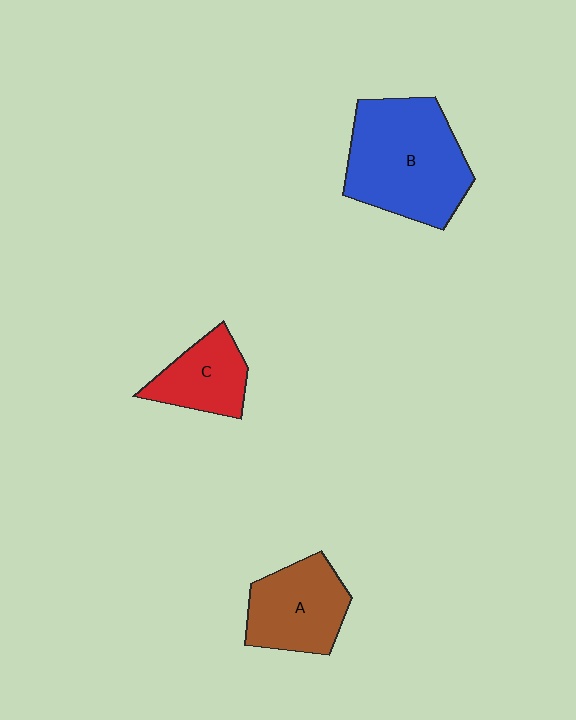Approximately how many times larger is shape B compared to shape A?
Approximately 1.6 times.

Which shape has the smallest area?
Shape C (red).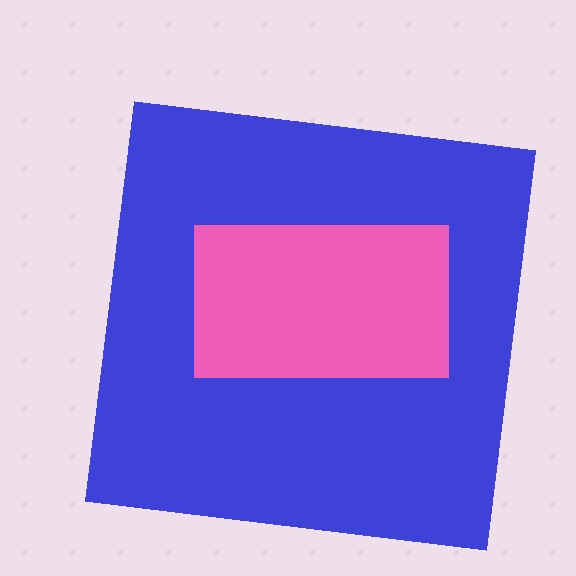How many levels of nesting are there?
2.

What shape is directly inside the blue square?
The pink rectangle.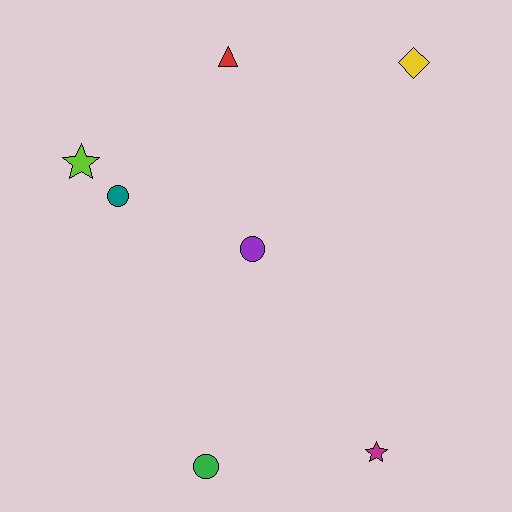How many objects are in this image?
There are 7 objects.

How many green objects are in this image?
There is 1 green object.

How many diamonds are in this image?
There is 1 diamond.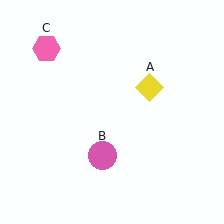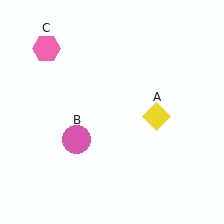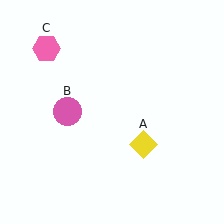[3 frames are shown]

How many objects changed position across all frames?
2 objects changed position: yellow diamond (object A), pink circle (object B).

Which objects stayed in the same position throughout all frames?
Pink hexagon (object C) remained stationary.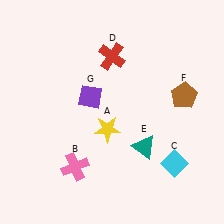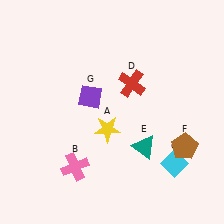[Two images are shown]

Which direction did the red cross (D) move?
The red cross (D) moved down.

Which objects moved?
The objects that moved are: the red cross (D), the brown pentagon (F).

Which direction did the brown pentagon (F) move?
The brown pentagon (F) moved down.